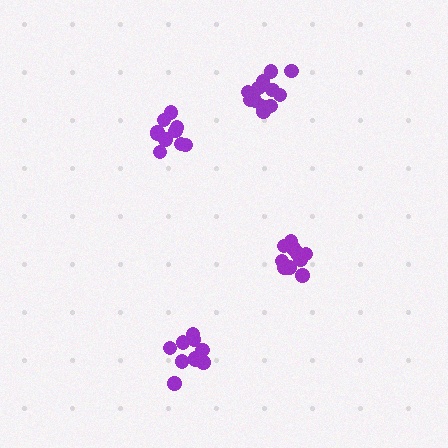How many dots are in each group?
Group 1: 10 dots, Group 2: 11 dots, Group 3: 10 dots, Group 4: 13 dots (44 total).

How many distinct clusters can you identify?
There are 4 distinct clusters.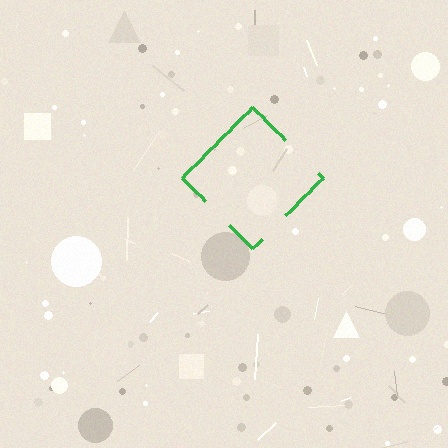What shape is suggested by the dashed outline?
The dashed outline suggests a diamond.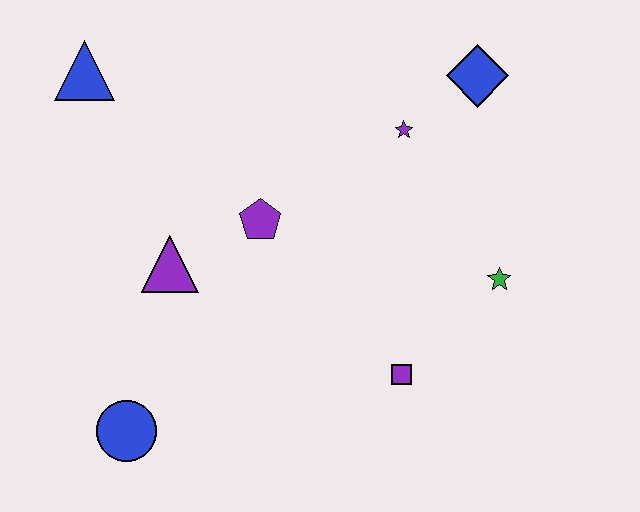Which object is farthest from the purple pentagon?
The blue diamond is farthest from the purple pentagon.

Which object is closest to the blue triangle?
The purple triangle is closest to the blue triangle.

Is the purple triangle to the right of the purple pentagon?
No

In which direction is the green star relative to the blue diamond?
The green star is below the blue diamond.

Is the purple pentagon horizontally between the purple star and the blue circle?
Yes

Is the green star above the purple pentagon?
No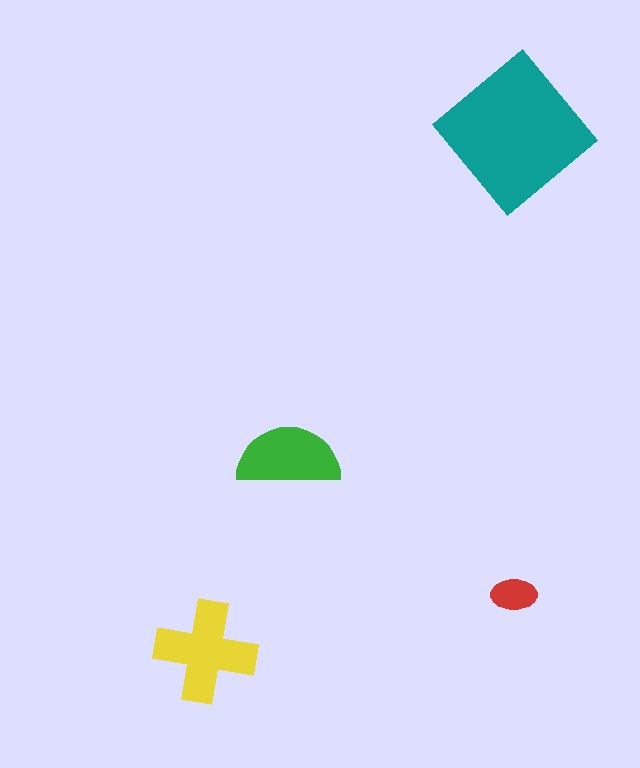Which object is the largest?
The teal diamond.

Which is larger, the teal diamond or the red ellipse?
The teal diamond.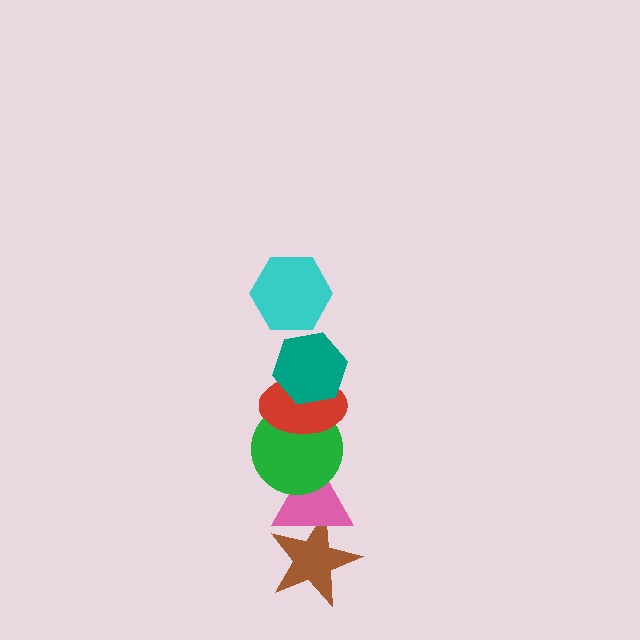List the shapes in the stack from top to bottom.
From top to bottom: the cyan hexagon, the teal hexagon, the red ellipse, the green circle, the pink triangle, the brown star.